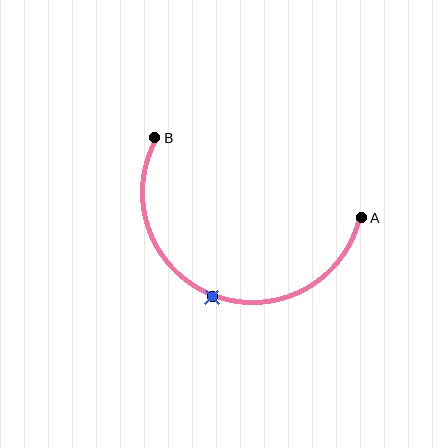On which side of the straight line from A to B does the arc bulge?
The arc bulges below the straight line connecting A and B.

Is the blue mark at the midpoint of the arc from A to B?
Yes. The blue mark lies on the arc at equal arc-length from both A and B — it is the arc midpoint.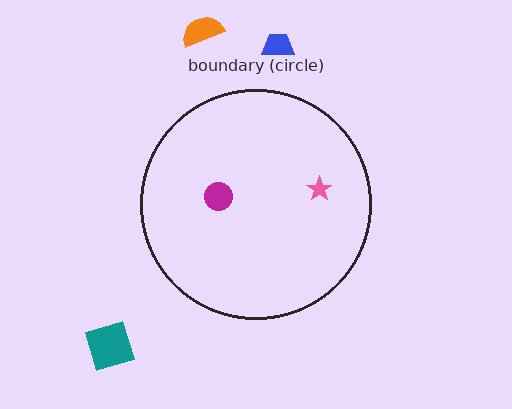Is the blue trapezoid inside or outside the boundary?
Outside.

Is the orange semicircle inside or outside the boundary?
Outside.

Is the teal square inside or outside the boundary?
Outside.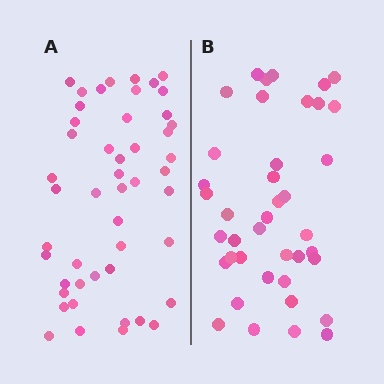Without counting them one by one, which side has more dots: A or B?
Region A (the left region) has more dots.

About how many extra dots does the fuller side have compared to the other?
Region A has roughly 8 or so more dots than region B.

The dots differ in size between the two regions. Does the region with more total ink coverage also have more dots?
No. Region B has more total ink coverage because its dots are larger, but region A actually contains more individual dots. Total area can be misleading — the number of items is what matters here.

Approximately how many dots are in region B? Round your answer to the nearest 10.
About 40 dots.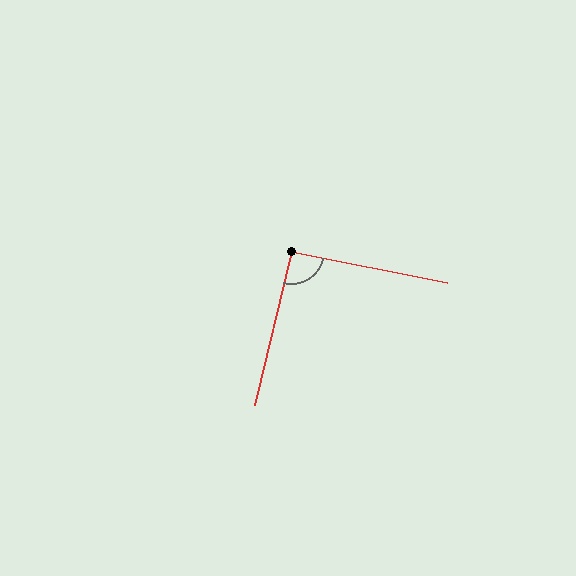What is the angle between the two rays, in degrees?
Approximately 92 degrees.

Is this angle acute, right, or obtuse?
It is approximately a right angle.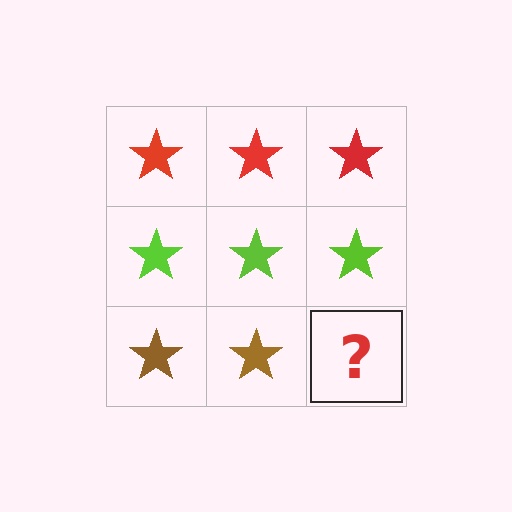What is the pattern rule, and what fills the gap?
The rule is that each row has a consistent color. The gap should be filled with a brown star.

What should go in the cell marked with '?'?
The missing cell should contain a brown star.